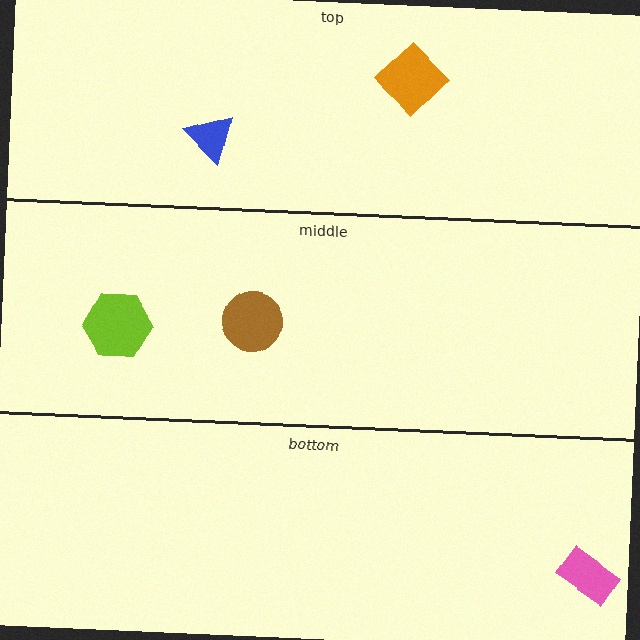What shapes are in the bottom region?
The pink rectangle.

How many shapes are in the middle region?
2.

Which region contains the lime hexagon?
The middle region.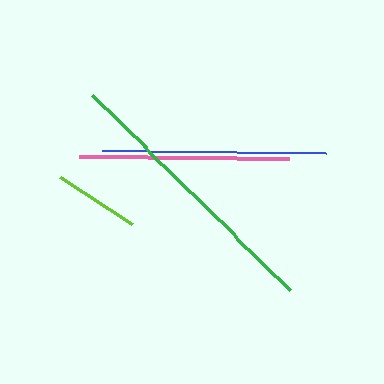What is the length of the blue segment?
The blue segment is approximately 224 pixels long.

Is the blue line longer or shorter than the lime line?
The blue line is longer than the lime line.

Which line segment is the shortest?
The lime line is the shortest at approximately 86 pixels.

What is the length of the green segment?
The green segment is approximately 278 pixels long.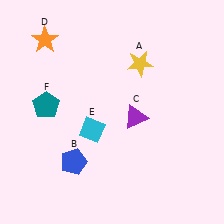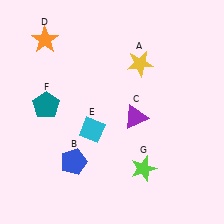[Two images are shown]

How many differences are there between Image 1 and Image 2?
There is 1 difference between the two images.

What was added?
A lime star (G) was added in Image 2.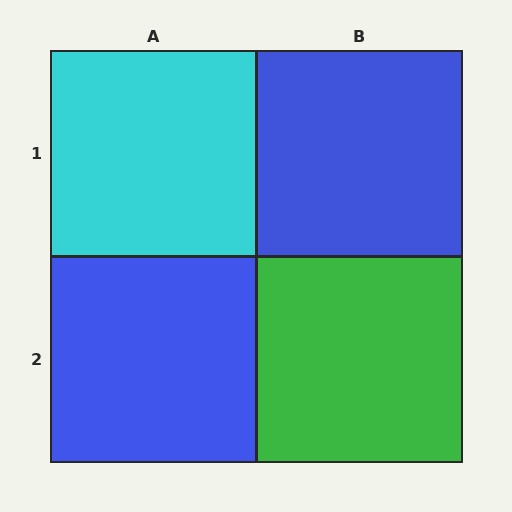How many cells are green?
1 cell is green.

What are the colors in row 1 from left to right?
Cyan, blue.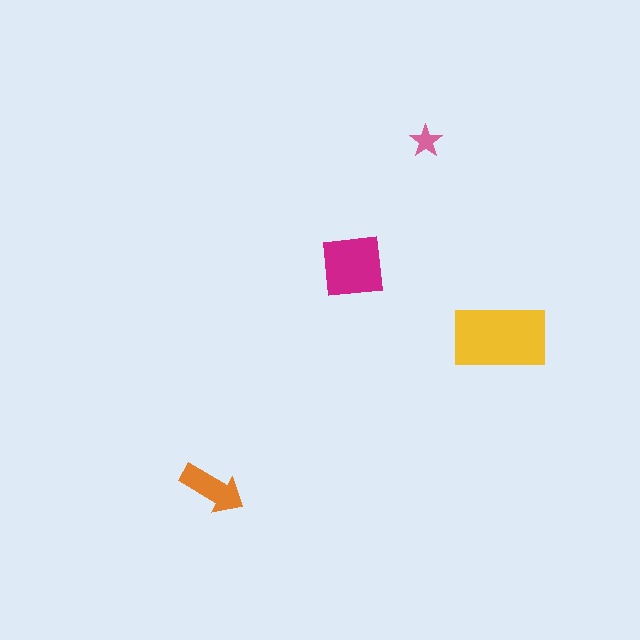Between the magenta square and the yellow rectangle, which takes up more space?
The yellow rectangle.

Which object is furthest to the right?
The yellow rectangle is rightmost.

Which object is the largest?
The yellow rectangle.